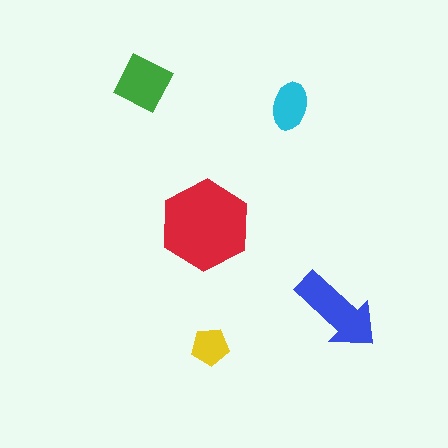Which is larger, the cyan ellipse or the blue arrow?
The blue arrow.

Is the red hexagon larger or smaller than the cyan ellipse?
Larger.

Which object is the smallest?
The yellow pentagon.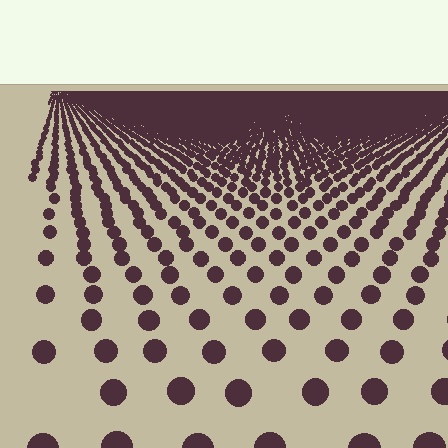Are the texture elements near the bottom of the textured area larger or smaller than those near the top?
Larger. Near the bottom, elements are closer to the viewer and appear at a bigger on-screen size.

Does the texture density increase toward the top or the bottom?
Density increases toward the top.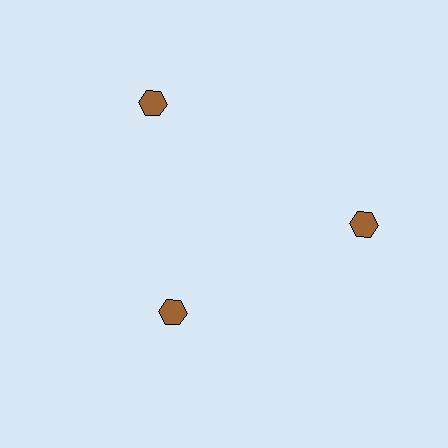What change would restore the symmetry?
The symmetry would be restored by moving it outward, back onto the ring so that all 3 hexagons sit at equal angles and equal distance from the center.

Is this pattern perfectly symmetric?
No. The 3 brown hexagons are arranged in a ring, but one element near the 7 o'clock position is pulled inward toward the center, breaking the 3-fold rotational symmetry.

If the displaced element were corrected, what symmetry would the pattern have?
It would have 3-fold rotational symmetry — the pattern would map onto itself every 120 degrees.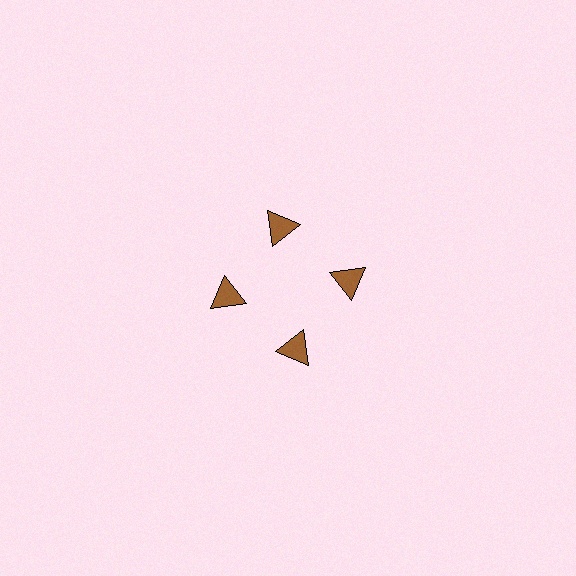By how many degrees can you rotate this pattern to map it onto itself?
The pattern maps onto itself every 90 degrees of rotation.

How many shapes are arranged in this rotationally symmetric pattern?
There are 4 shapes, arranged in 4 groups of 1.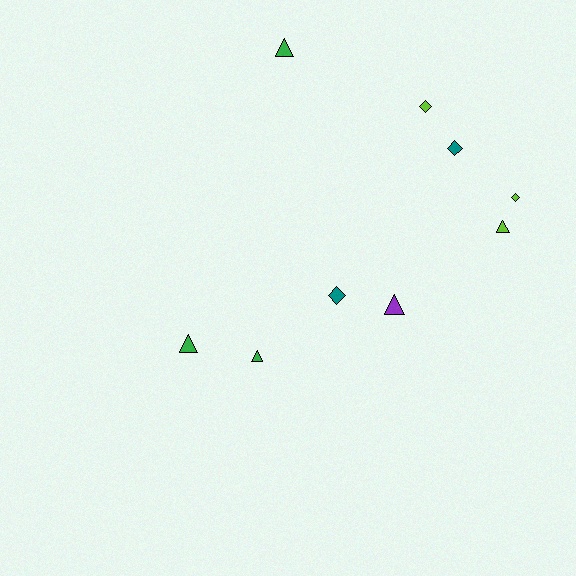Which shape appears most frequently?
Triangle, with 5 objects.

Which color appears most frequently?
Lime, with 3 objects.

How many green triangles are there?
There are 3 green triangles.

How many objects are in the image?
There are 9 objects.